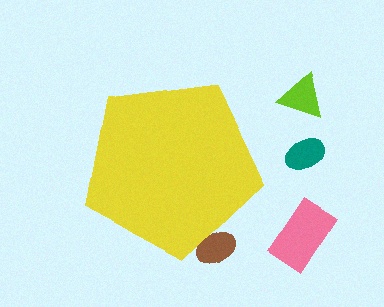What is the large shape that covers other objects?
A yellow pentagon.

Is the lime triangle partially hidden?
No, the lime triangle is fully visible.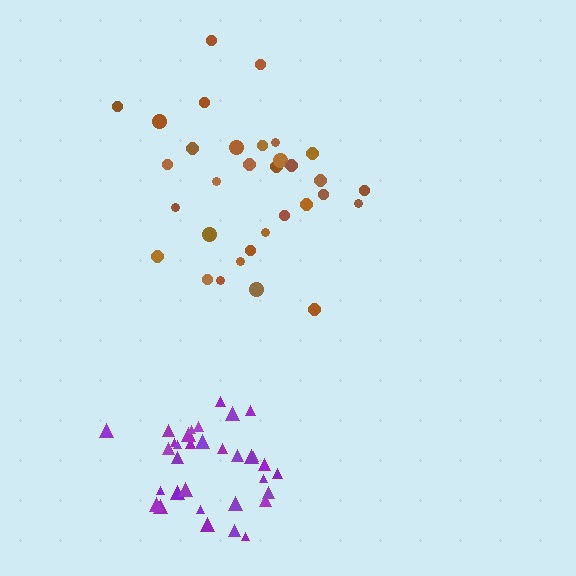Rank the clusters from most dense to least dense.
purple, brown.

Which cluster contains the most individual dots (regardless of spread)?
Purple (33).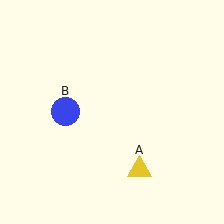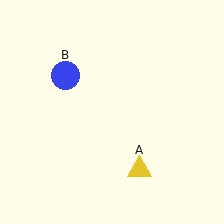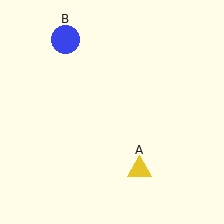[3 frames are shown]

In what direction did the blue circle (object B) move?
The blue circle (object B) moved up.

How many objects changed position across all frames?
1 object changed position: blue circle (object B).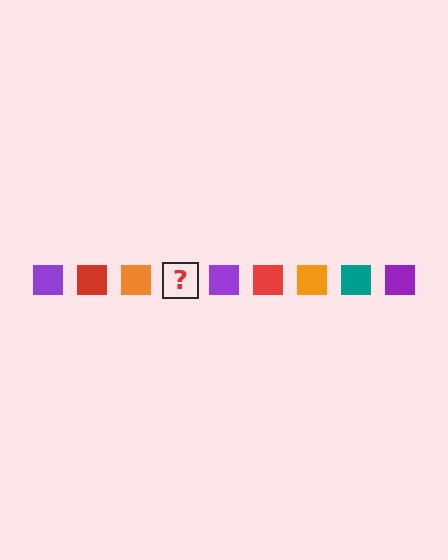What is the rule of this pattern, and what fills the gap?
The rule is that the pattern cycles through purple, red, orange, teal squares. The gap should be filled with a teal square.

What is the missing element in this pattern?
The missing element is a teal square.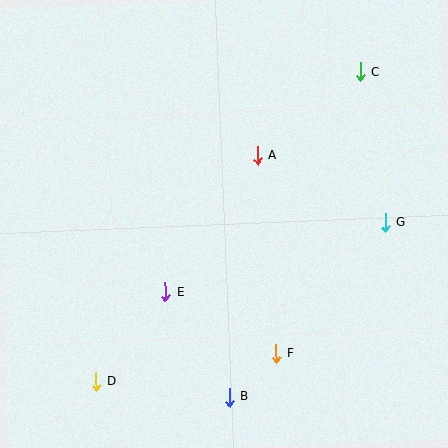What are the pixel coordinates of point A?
Point A is at (258, 155).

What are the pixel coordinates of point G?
Point G is at (385, 223).